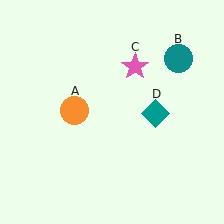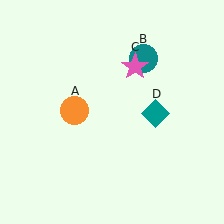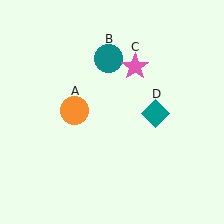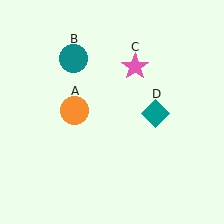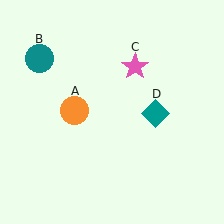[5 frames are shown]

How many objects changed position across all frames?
1 object changed position: teal circle (object B).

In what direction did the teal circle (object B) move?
The teal circle (object B) moved left.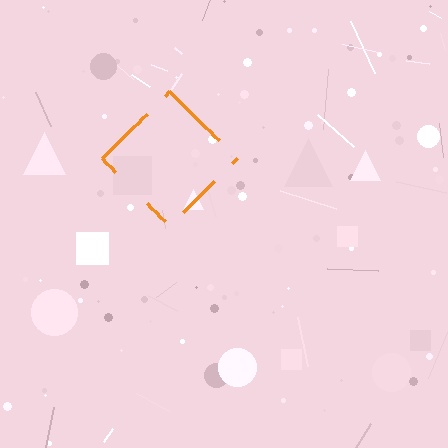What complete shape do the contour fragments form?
The contour fragments form a diamond.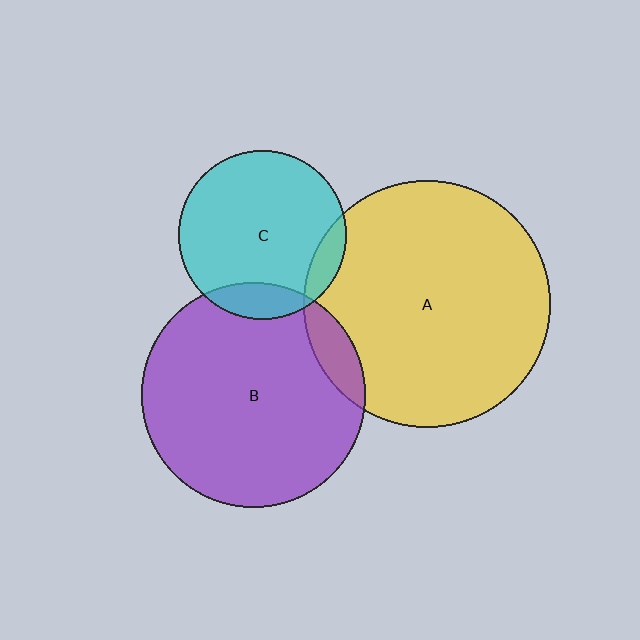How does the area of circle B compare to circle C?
Approximately 1.8 times.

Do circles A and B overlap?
Yes.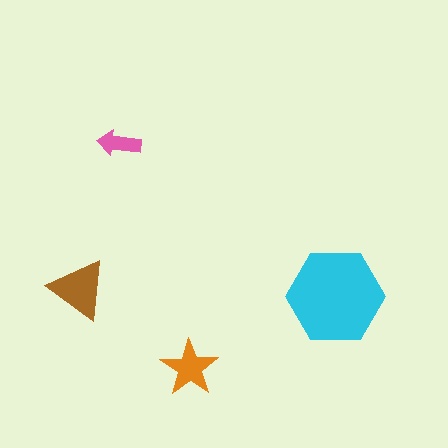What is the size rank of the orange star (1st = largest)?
3rd.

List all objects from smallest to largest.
The pink arrow, the orange star, the brown triangle, the cyan hexagon.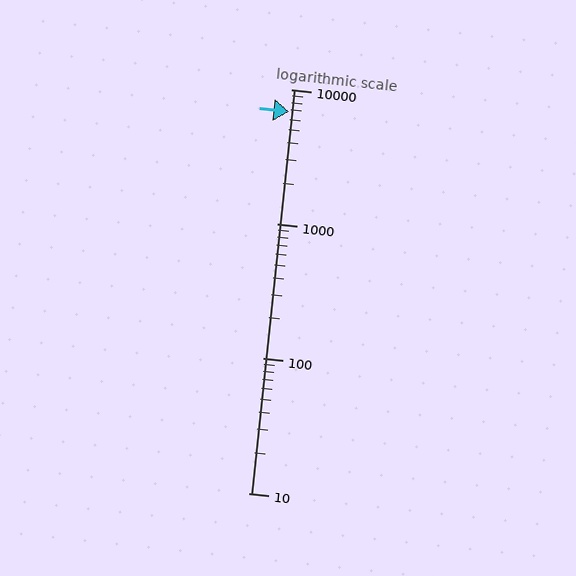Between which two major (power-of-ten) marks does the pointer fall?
The pointer is between 1000 and 10000.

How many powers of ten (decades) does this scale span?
The scale spans 3 decades, from 10 to 10000.